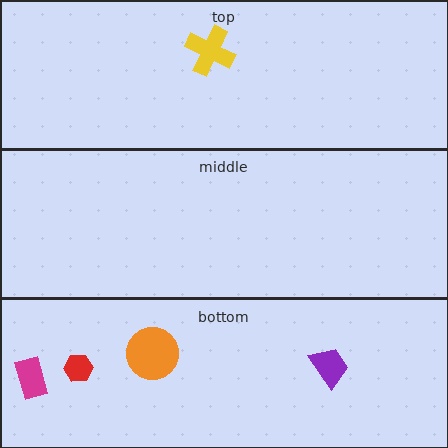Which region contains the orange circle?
The bottom region.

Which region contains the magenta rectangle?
The bottom region.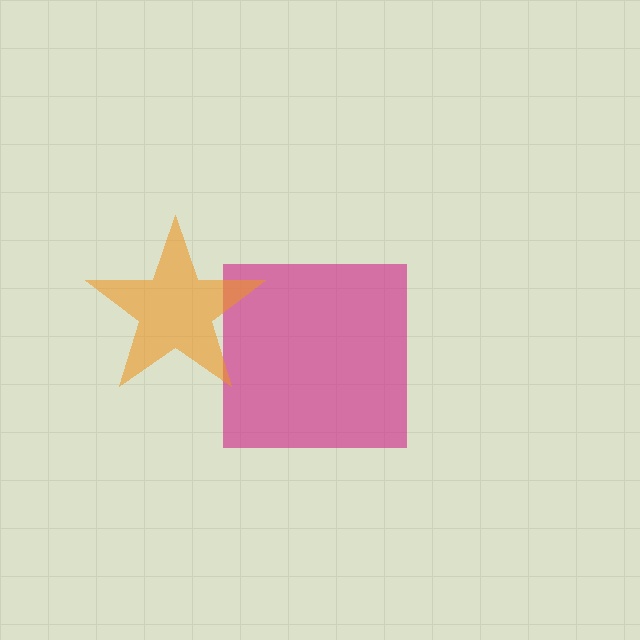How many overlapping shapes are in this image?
There are 2 overlapping shapes in the image.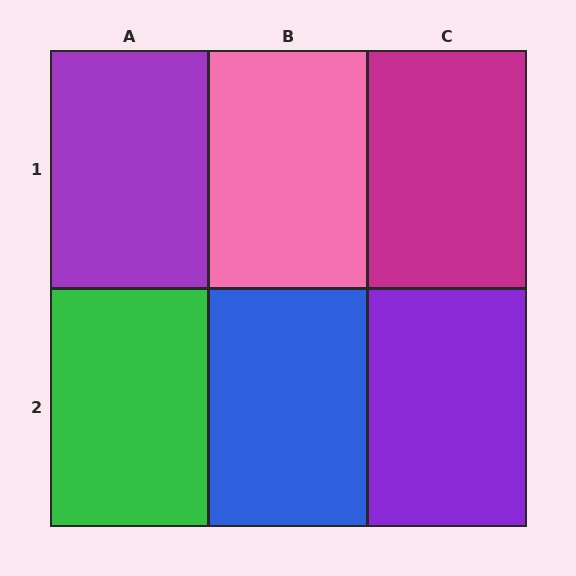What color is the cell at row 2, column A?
Green.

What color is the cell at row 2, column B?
Blue.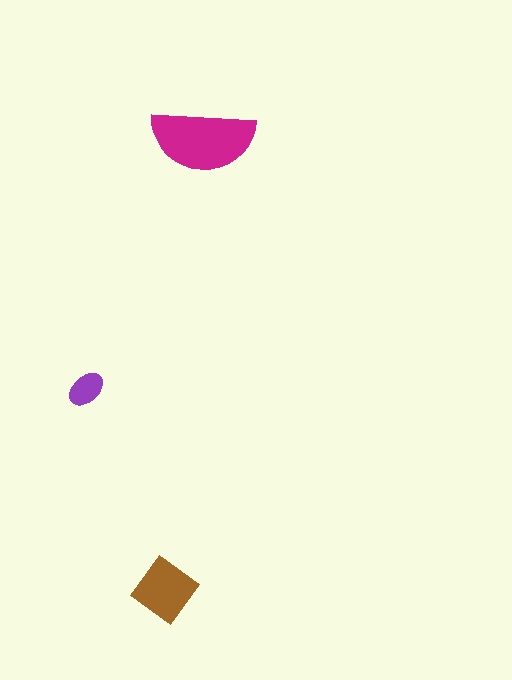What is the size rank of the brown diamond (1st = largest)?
2nd.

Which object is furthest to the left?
The purple ellipse is leftmost.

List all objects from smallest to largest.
The purple ellipse, the brown diamond, the magenta semicircle.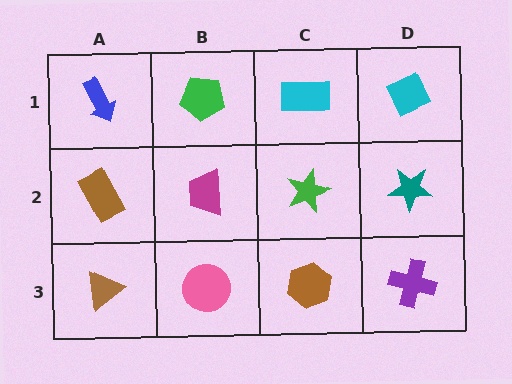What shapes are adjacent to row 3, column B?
A magenta trapezoid (row 2, column B), a brown triangle (row 3, column A), a brown hexagon (row 3, column C).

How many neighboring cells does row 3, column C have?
3.